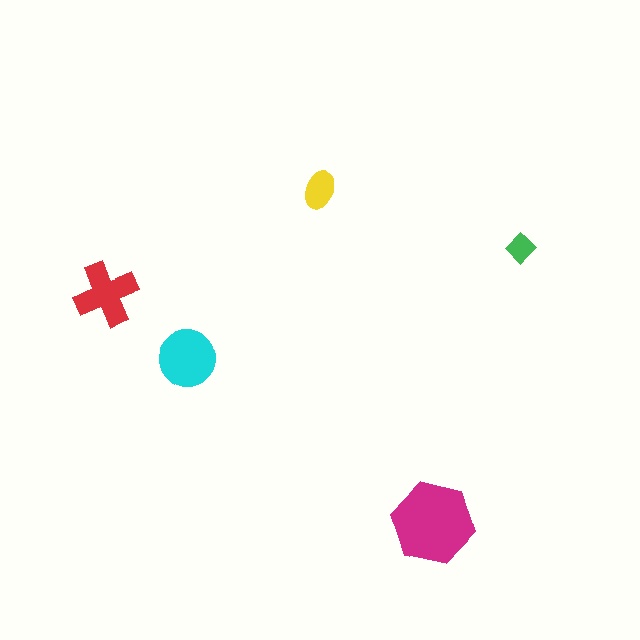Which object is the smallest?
The green diamond.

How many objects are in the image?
There are 5 objects in the image.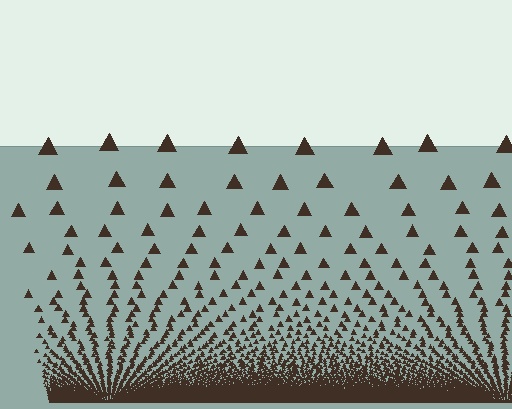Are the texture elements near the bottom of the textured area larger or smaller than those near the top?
Smaller. The gradient is inverted — elements near the bottom are smaller and denser.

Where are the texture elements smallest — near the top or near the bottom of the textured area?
Near the bottom.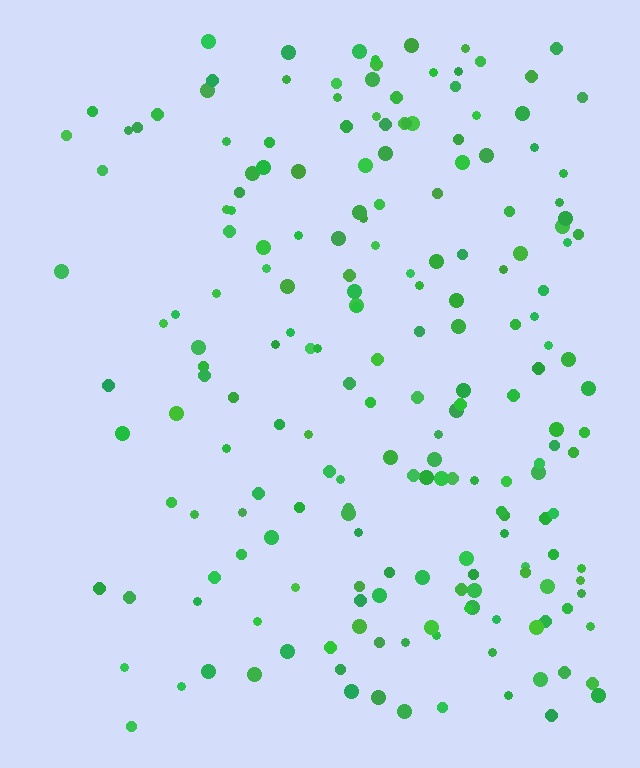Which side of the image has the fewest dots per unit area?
The left.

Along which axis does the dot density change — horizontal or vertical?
Horizontal.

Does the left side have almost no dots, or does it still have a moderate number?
Still a moderate number, just noticeably fewer than the right.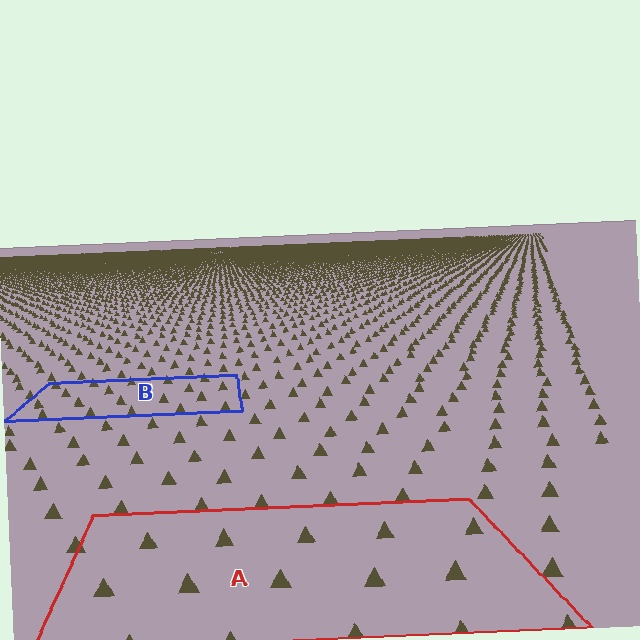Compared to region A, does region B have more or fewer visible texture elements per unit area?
Region B has more texture elements per unit area — they are packed more densely because it is farther away.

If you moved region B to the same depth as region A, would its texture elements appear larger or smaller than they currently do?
They would appear larger. At a closer depth, the same texture elements are projected at a bigger on-screen size.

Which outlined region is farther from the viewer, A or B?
Region B is farther from the viewer — the texture elements inside it appear smaller and more densely packed.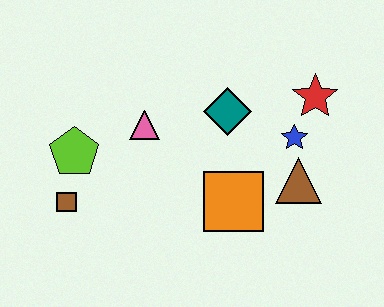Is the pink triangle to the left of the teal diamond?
Yes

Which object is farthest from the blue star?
The brown square is farthest from the blue star.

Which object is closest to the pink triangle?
The lime pentagon is closest to the pink triangle.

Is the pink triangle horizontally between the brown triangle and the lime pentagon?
Yes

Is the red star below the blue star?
No